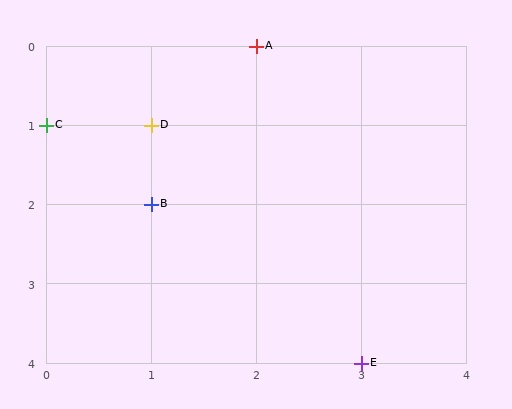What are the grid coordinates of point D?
Point D is at grid coordinates (1, 1).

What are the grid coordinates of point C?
Point C is at grid coordinates (0, 1).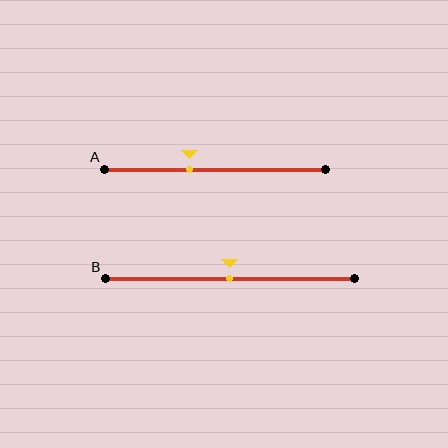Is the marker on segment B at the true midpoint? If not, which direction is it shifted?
Yes, the marker on segment B is at the true midpoint.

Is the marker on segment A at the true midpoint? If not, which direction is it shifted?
No, the marker on segment A is shifted to the left by about 12% of the segment length.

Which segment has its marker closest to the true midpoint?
Segment B has its marker closest to the true midpoint.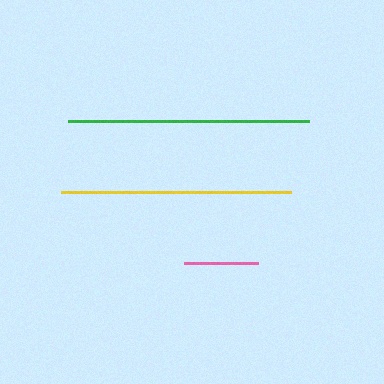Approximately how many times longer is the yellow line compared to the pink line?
The yellow line is approximately 3.1 times the length of the pink line.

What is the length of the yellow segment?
The yellow segment is approximately 230 pixels long.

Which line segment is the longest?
The green line is the longest at approximately 241 pixels.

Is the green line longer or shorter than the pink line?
The green line is longer than the pink line.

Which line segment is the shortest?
The pink line is the shortest at approximately 74 pixels.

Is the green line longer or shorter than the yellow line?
The green line is longer than the yellow line.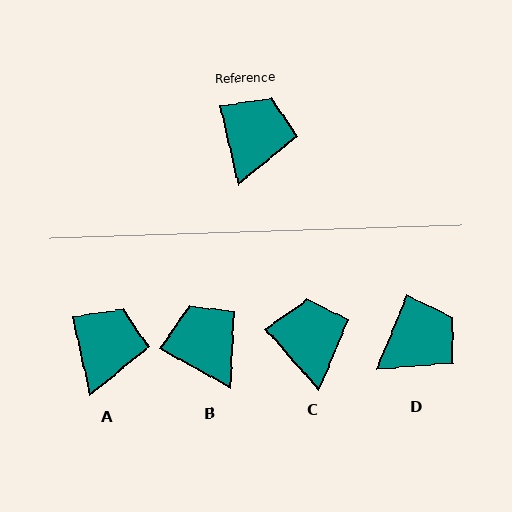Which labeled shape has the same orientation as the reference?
A.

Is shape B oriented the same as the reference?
No, it is off by about 47 degrees.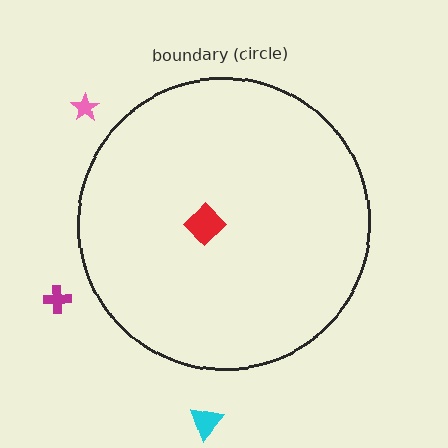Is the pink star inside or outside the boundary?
Outside.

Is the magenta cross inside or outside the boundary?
Outside.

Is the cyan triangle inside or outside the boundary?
Outside.